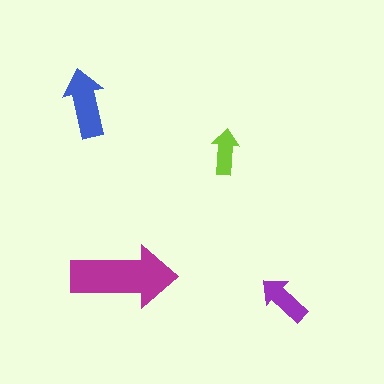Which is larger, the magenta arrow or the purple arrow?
The magenta one.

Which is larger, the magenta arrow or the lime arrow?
The magenta one.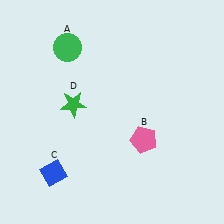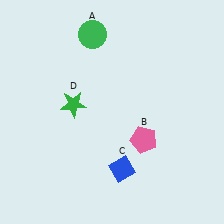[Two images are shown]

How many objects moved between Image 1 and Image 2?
2 objects moved between the two images.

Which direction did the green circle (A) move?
The green circle (A) moved right.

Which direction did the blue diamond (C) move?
The blue diamond (C) moved right.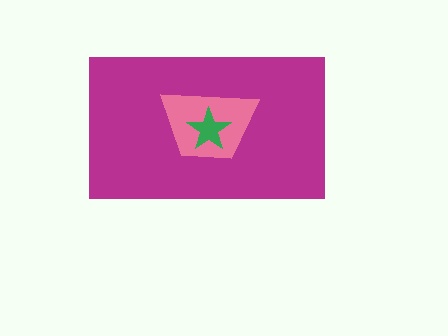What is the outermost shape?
The magenta rectangle.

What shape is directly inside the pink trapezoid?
The green star.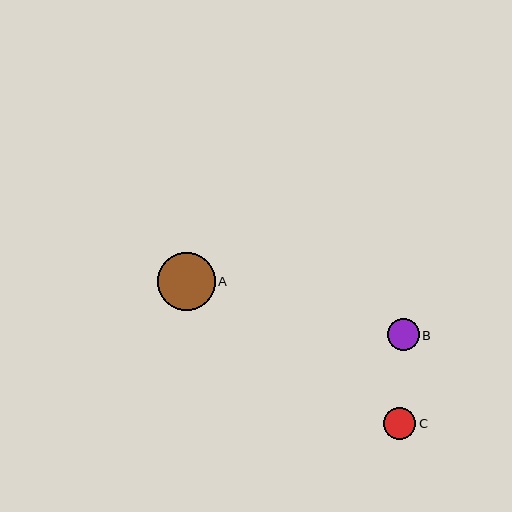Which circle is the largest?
Circle A is the largest with a size of approximately 58 pixels.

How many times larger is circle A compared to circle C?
Circle A is approximately 1.8 times the size of circle C.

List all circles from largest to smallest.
From largest to smallest: A, C, B.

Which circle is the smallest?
Circle B is the smallest with a size of approximately 32 pixels.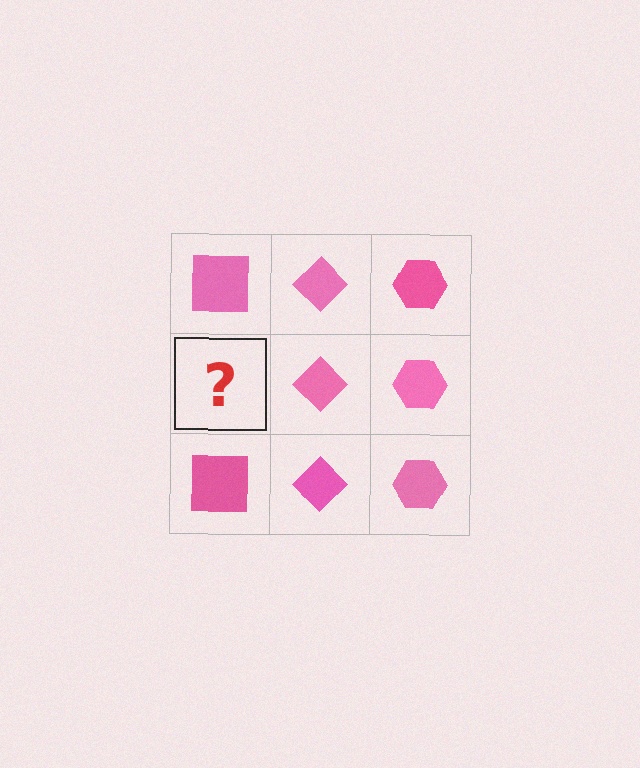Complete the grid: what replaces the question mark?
The question mark should be replaced with a pink square.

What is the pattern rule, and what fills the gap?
The rule is that each column has a consistent shape. The gap should be filled with a pink square.